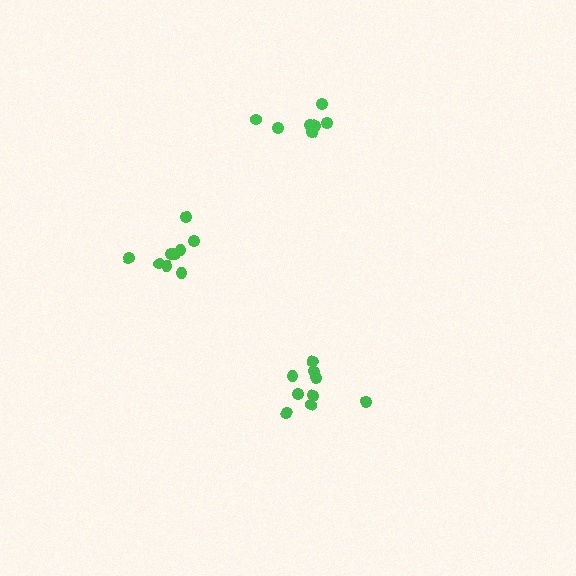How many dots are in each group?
Group 1: 9 dots, Group 2: 9 dots, Group 3: 7 dots (25 total).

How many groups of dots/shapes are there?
There are 3 groups.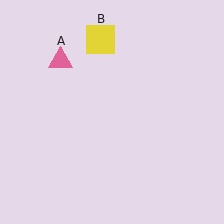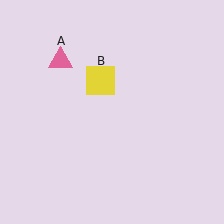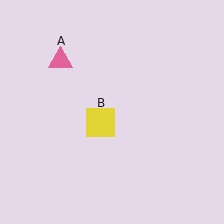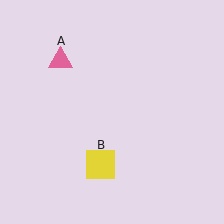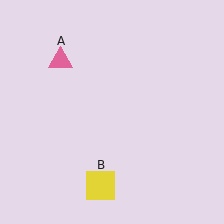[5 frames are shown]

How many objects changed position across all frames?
1 object changed position: yellow square (object B).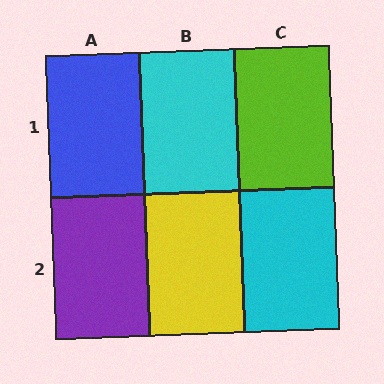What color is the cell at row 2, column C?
Cyan.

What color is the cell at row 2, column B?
Yellow.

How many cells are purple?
1 cell is purple.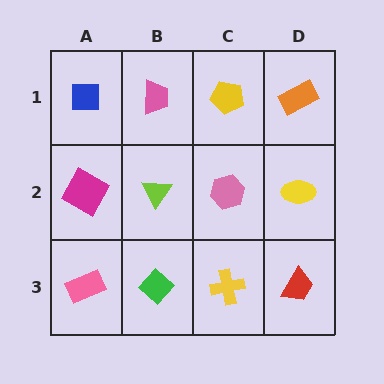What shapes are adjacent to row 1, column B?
A lime triangle (row 2, column B), a blue square (row 1, column A), a yellow pentagon (row 1, column C).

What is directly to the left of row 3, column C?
A green diamond.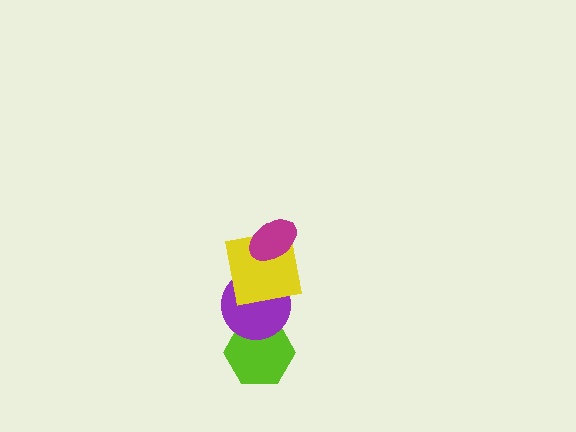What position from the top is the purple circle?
The purple circle is 3rd from the top.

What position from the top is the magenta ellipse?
The magenta ellipse is 1st from the top.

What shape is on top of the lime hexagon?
The purple circle is on top of the lime hexagon.